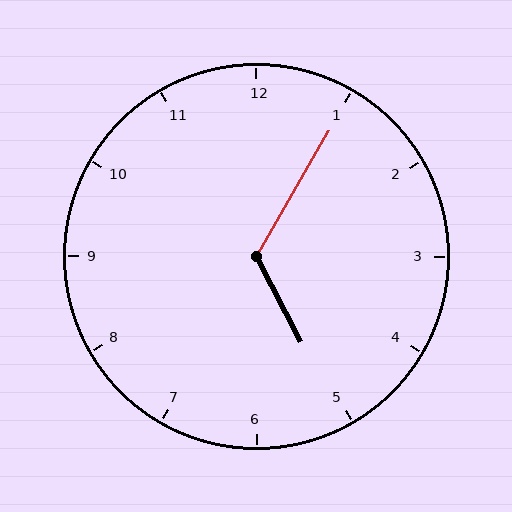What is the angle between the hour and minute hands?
Approximately 122 degrees.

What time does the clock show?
5:05.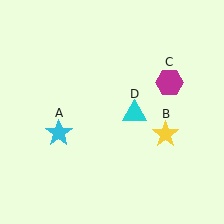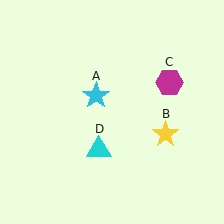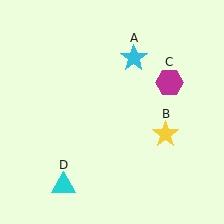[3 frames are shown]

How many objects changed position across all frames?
2 objects changed position: cyan star (object A), cyan triangle (object D).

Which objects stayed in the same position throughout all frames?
Yellow star (object B) and magenta hexagon (object C) remained stationary.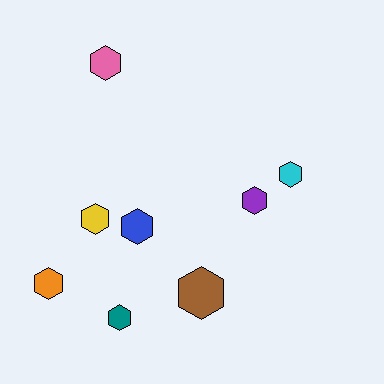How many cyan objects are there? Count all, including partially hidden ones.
There is 1 cyan object.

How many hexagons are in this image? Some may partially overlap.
There are 8 hexagons.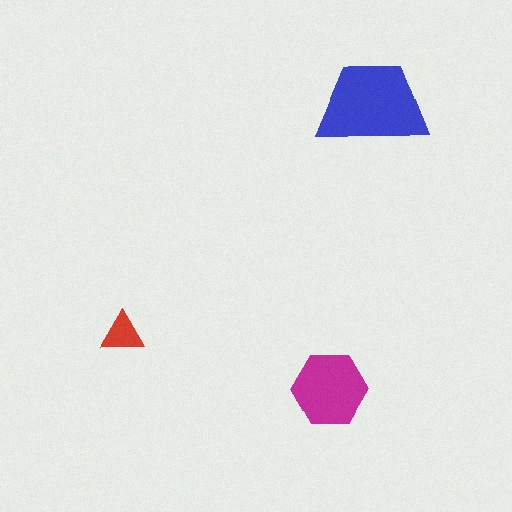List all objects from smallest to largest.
The red triangle, the magenta hexagon, the blue trapezoid.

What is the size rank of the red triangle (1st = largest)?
3rd.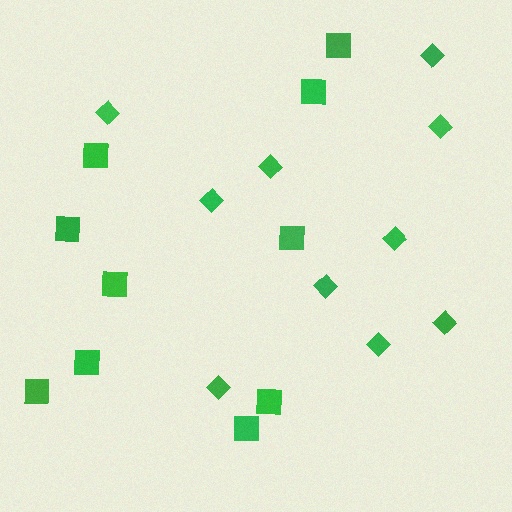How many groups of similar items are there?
There are 2 groups: one group of squares (10) and one group of diamonds (10).